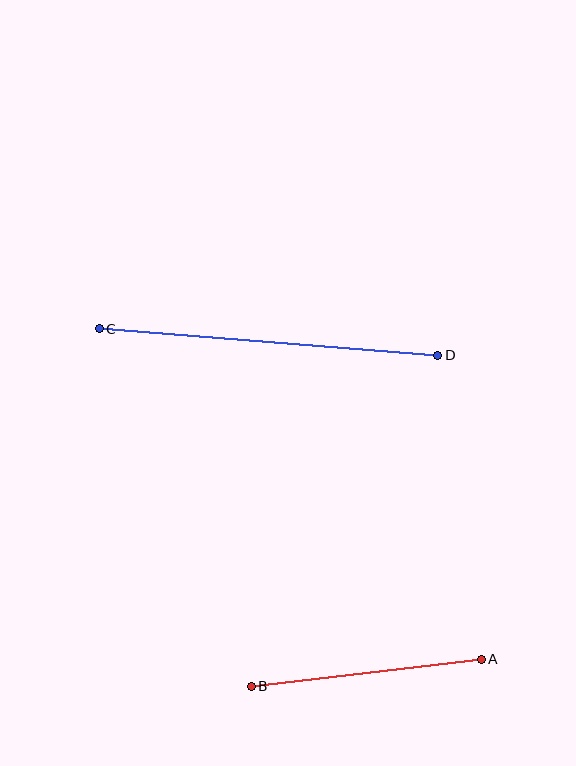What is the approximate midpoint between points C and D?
The midpoint is at approximately (268, 342) pixels.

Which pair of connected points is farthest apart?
Points C and D are farthest apart.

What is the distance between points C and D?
The distance is approximately 339 pixels.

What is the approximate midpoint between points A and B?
The midpoint is at approximately (366, 673) pixels.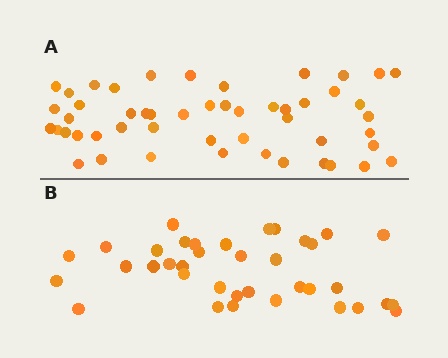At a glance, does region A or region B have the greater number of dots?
Region A (the top region) has more dots.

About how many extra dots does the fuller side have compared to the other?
Region A has approximately 15 more dots than region B.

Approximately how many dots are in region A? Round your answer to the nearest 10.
About 50 dots.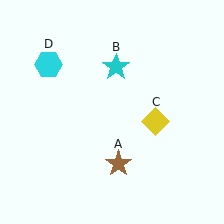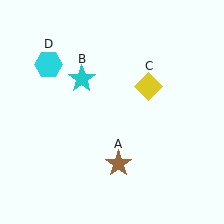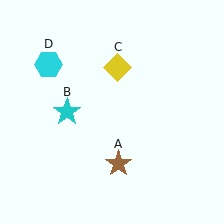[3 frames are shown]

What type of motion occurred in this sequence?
The cyan star (object B), yellow diamond (object C) rotated counterclockwise around the center of the scene.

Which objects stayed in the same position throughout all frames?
Brown star (object A) and cyan hexagon (object D) remained stationary.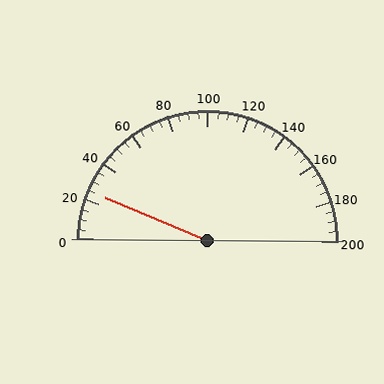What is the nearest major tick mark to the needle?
The nearest major tick mark is 20.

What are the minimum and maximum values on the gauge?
The gauge ranges from 0 to 200.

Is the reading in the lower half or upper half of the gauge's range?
The reading is in the lower half of the range (0 to 200).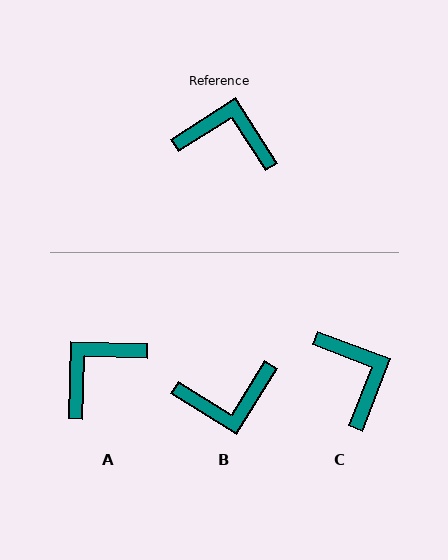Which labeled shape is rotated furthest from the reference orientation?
B, about 154 degrees away.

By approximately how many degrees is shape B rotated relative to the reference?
Approximately 154 degrees clockwise.